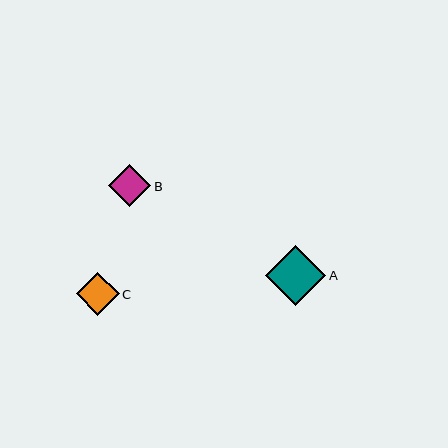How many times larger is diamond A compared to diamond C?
Diamond A is approximately 1.4 times the size of diamond C.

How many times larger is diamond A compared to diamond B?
Diamond A is approximately 1.4 times the size of diamond B.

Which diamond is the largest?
Diamond A is the largest with a size of approximately 60 pixels.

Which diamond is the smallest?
Diamond B is the smallest with a size of approximately 42 pixels.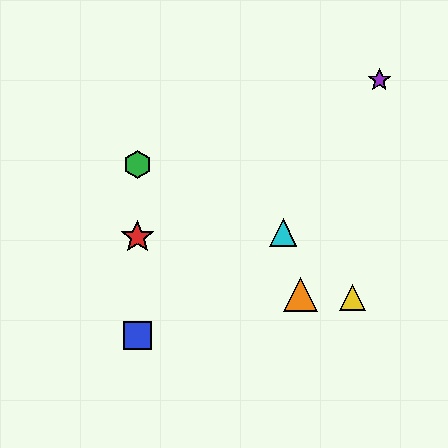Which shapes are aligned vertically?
The red star, the blue square, the green hexagon are aligned vertically.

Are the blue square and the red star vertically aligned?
Yes, both are at x≈137.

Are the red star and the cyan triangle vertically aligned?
No, the red star is at x≈137 and the cyan triangle is at x≈283.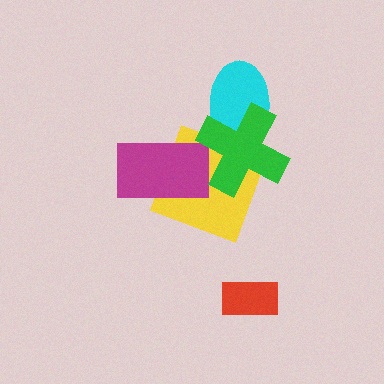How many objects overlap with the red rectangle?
0 objects overlap with the red rectangle.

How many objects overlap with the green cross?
3 objects overlap with the green cross.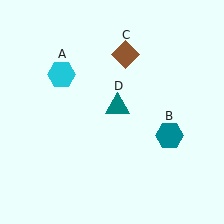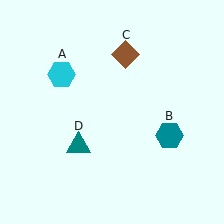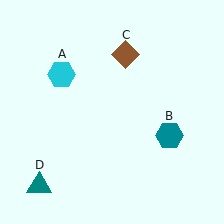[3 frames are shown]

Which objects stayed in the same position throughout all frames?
Cyan hexagon (object A) and teal hexagon (object B) and brown diamond (object C) remained stationary.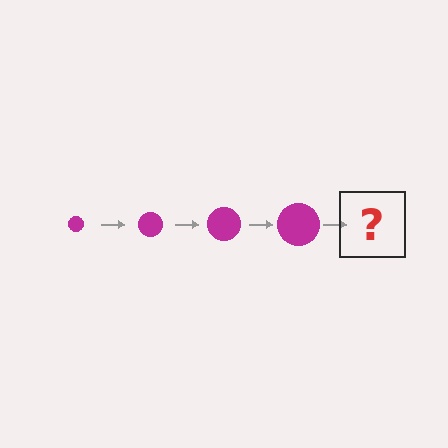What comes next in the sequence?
The next element should be a magenta circle, larger than the previous one.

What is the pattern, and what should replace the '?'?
The pattern is that the circle gets progressively larger each step. The '?' should be a magenta circle, larger than the previous one.